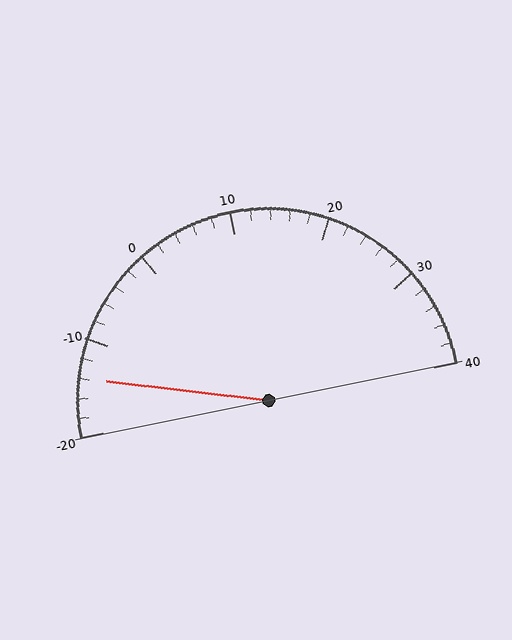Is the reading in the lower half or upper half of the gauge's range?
The reading is in the lower half of the range (-20 to 40).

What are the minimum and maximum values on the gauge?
The gauge ranges from -20 to 40.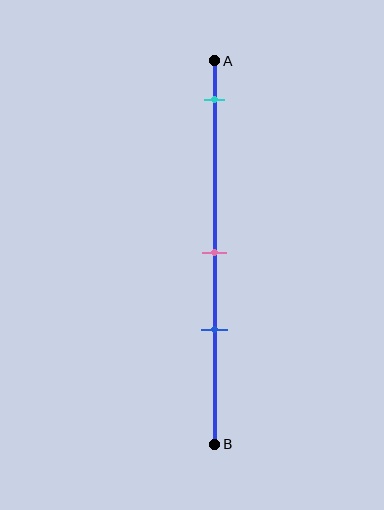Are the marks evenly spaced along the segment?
No, the marks are not evenly spaced.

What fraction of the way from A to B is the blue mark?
The blue mark is approximately 70% (0.7) of the way from A to B.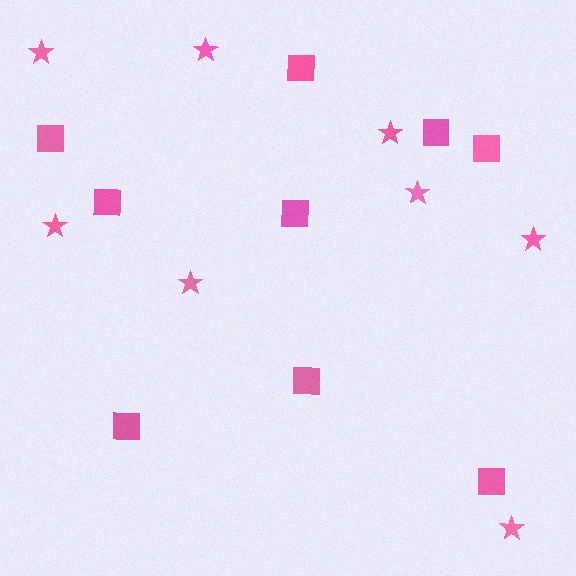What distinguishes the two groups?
There are 2 groups: one group of squares (9) and one group of stars (8).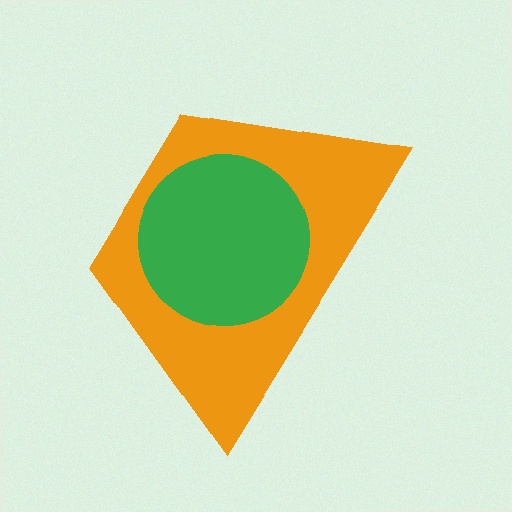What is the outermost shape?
The orange trapezoid.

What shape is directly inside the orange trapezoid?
The green circle.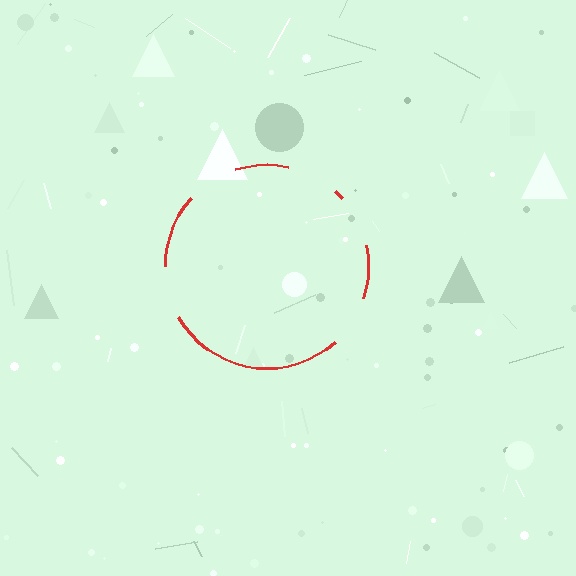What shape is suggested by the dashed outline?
The dashed outline suggests a circle.